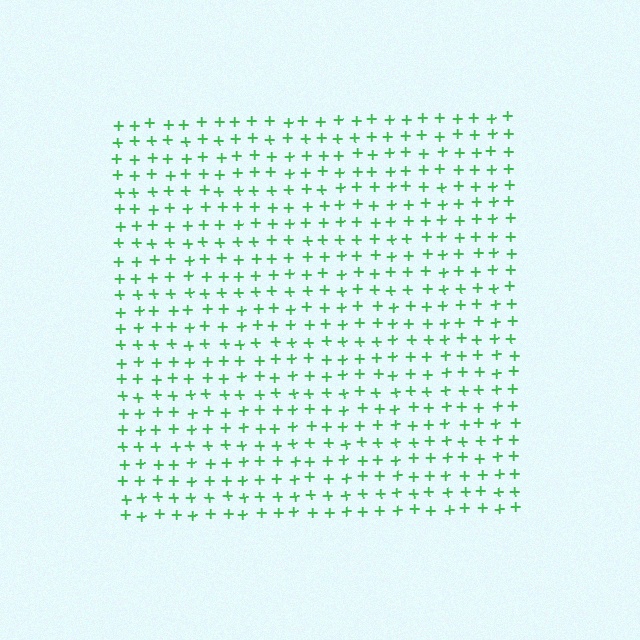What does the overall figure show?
The overall figure shows a square.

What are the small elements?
The small elements are plus signs.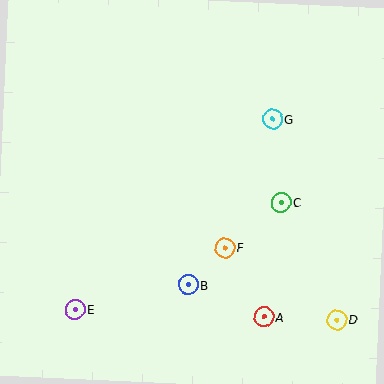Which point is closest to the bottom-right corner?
Point D is closest to the bottom-right corner.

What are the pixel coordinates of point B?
Point B is at (188, 285).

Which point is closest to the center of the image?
Point F at (225, 248) is closest to the center.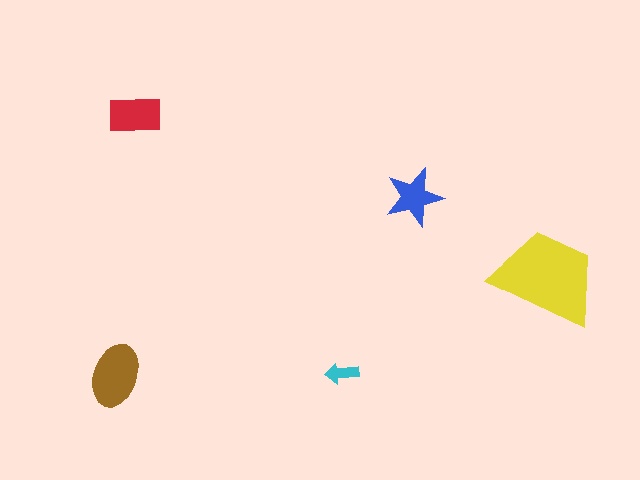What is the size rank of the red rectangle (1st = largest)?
3rd.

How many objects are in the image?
There are 5 objects in the image.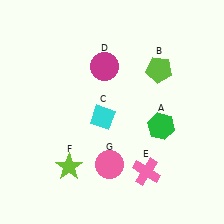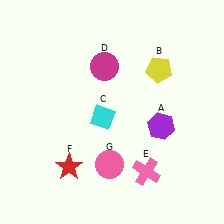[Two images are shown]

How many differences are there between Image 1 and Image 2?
There are 3 differences between the two images.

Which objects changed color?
A changed from green to purple. B changed from lime to yellow. F changed from lime to red.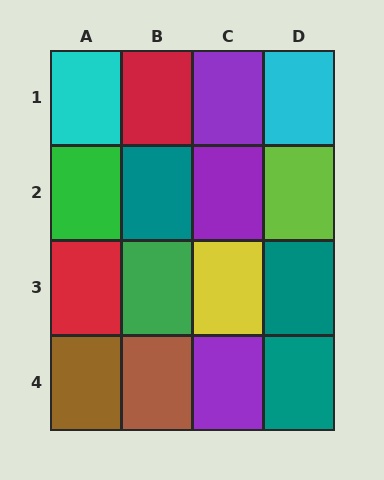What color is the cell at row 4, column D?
Teal.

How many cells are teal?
3 cells are teal.